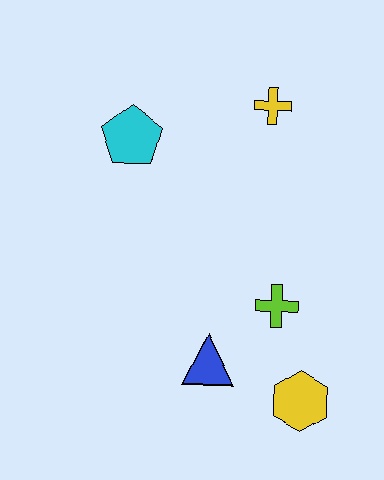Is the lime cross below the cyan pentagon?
Yes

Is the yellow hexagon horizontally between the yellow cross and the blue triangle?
No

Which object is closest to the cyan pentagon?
The yellow cross is closest to the cyan pentagon.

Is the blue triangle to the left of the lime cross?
Yes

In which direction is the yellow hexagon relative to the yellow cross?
The yellow hexagon is below the yellow cross.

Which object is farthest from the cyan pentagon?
The yellow hexagon is farthest from the cyan pentagon.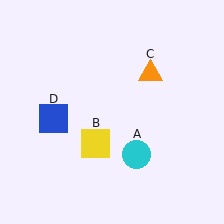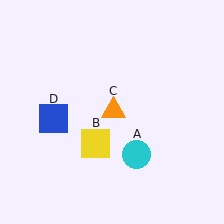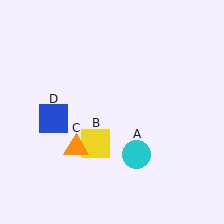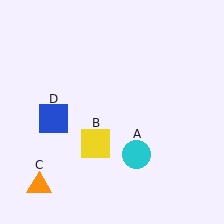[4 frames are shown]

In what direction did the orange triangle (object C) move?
The orange triangle (object C) moved down and to the left.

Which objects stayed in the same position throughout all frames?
Cyan circle (object A) and yellow square (object B) and blue square (object D) remained stationary.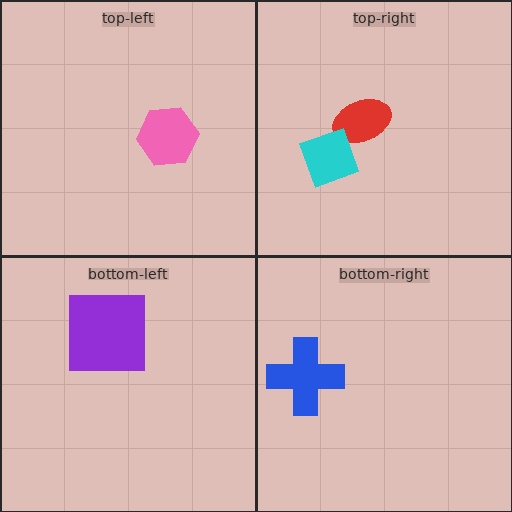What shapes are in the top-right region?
The red ellipse, the cyan diamond.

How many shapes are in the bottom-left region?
1.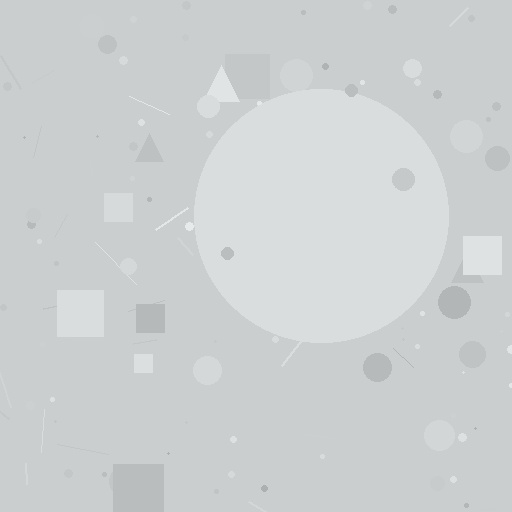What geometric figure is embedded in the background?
A circle is embedded in the background.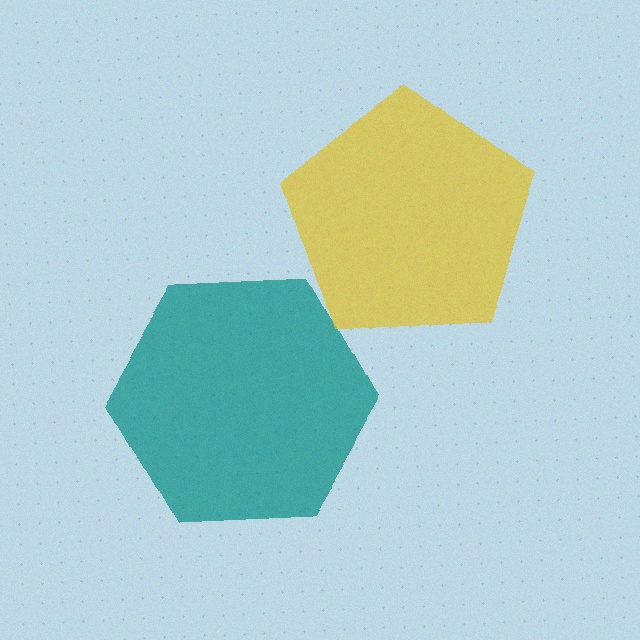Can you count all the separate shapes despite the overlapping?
Yes, there are 2 separate shapes.